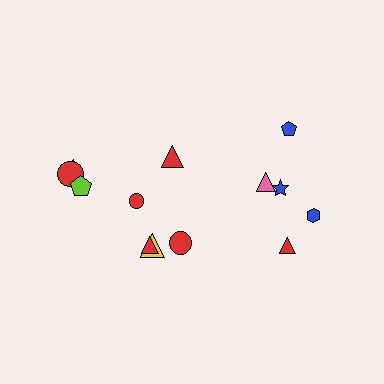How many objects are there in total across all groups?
There are 13 objects.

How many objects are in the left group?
There are 8 objects.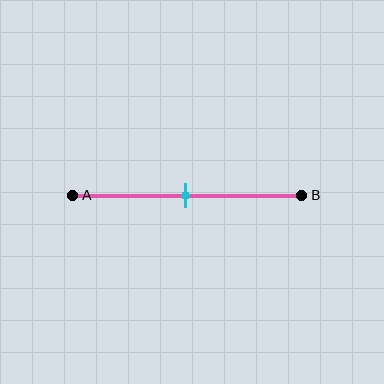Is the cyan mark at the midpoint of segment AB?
Yes, the mark is approximately at the midpoint.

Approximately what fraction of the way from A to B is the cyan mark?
The cyan mark is approximately 50% of the way from A to B.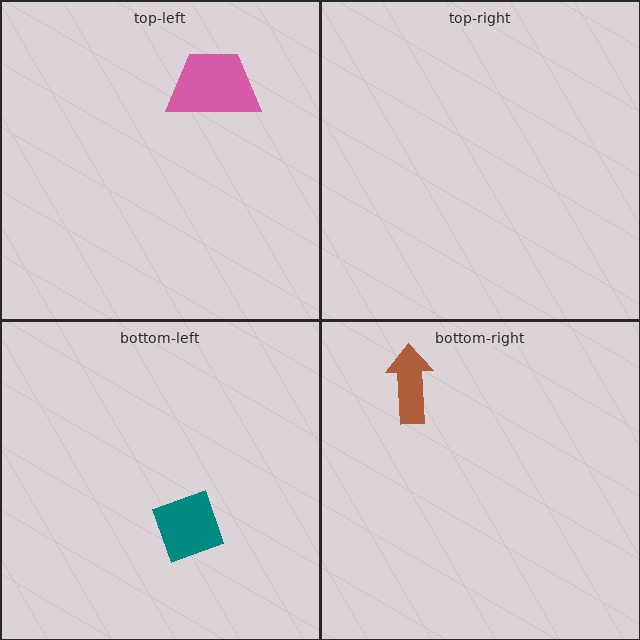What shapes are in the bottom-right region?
The brown arrow.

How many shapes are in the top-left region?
1.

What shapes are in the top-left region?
The pink trapezoid.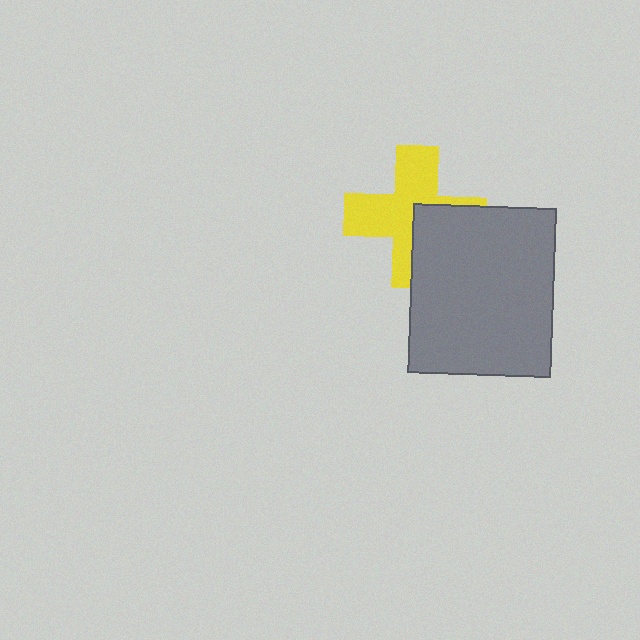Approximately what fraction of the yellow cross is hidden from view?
Roughly 36% of the yellow cross is hidden behind the gray rectangle.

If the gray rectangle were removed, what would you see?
You would see the complete yellow cross.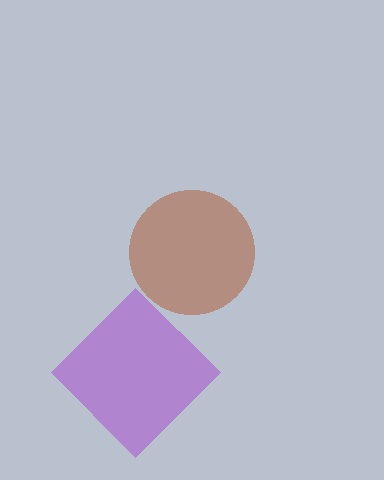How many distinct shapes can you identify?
There are 2 distinct shapes: a purple diamond, a brown circle.